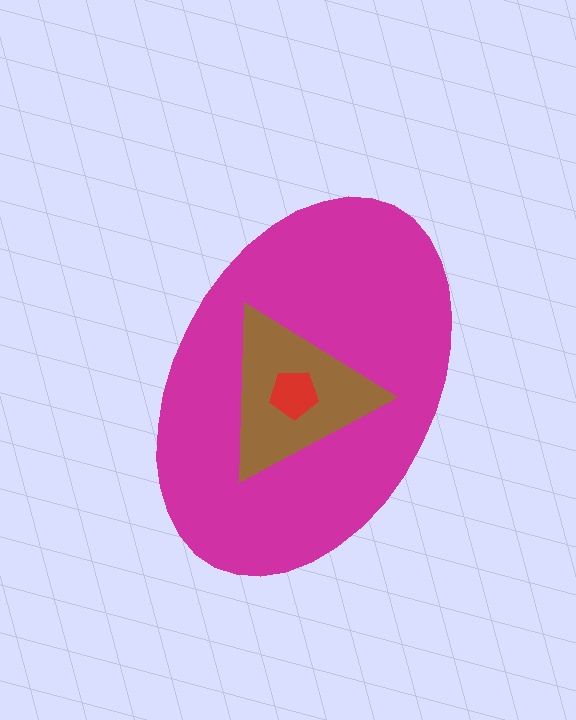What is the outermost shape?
The magenta ellipse.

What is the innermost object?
The red pentagon.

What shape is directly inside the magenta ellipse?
The brown triangle.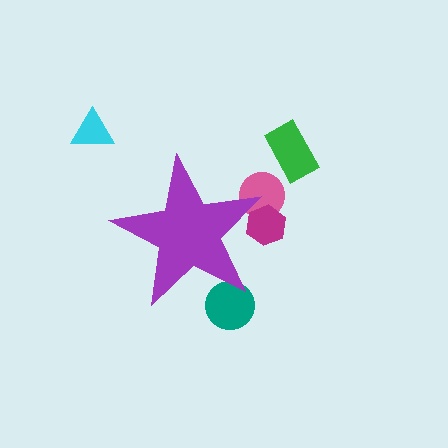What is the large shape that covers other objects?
A purple star.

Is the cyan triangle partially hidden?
No, the cyan triangle is fully visible.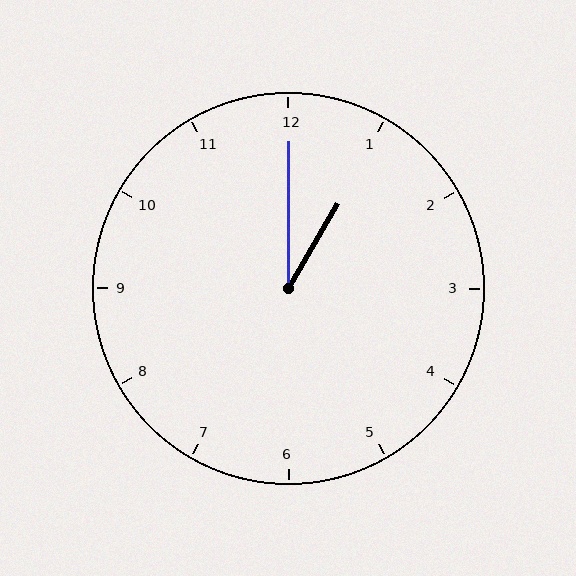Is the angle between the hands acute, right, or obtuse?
It is acute.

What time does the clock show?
1:00.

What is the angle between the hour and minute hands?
Approximately 30 degrees.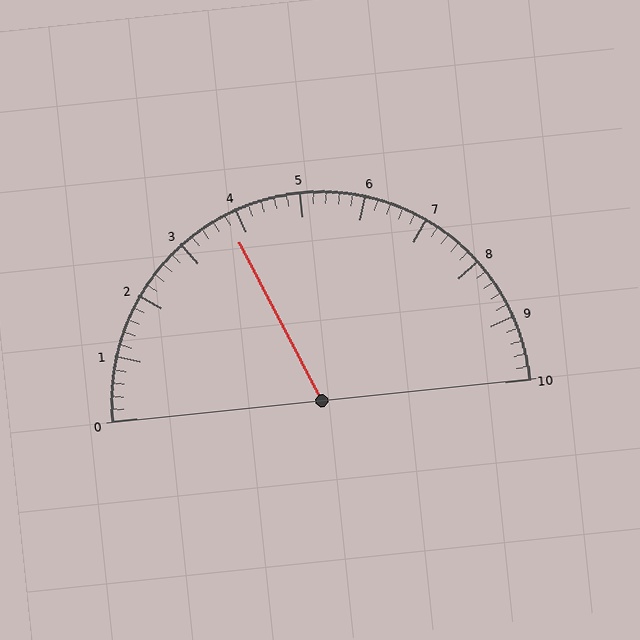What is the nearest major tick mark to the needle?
The nearest major tick mark is 4.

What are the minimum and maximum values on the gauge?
The gauge ranges from 0 to 10.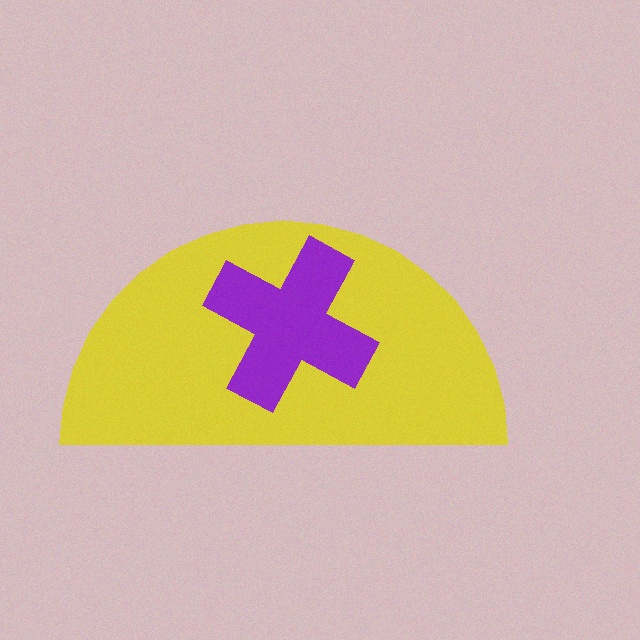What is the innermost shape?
The purple cross.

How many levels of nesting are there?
2.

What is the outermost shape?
The yellow semicircle.